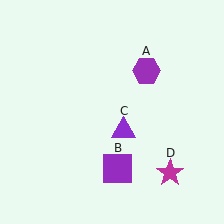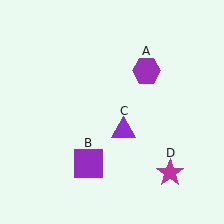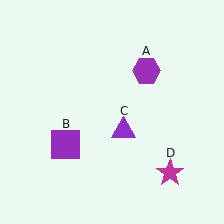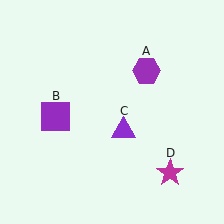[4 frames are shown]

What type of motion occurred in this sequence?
The purple square (object B) rotated clockwise around the center of the scene.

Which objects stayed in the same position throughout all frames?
Purple hexagon (object A) and purple triangle (object C) and magenta star (object D) remained stationary.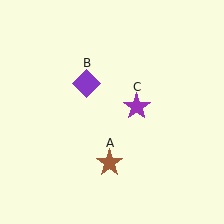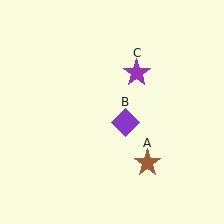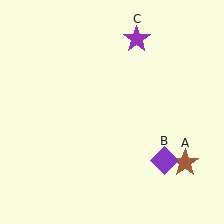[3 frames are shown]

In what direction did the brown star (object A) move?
The brown star (object A) moved right.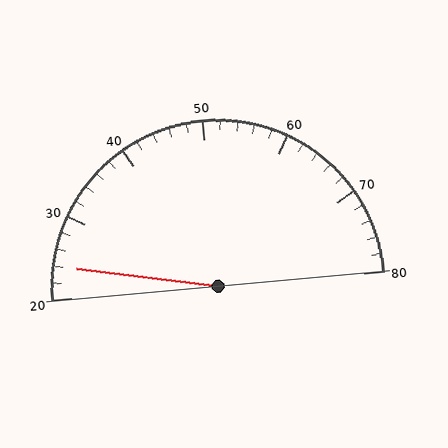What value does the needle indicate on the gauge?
The needle indicates approximately 24.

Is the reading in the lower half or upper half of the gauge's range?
The reading is in the lower half of the range (20 to 80).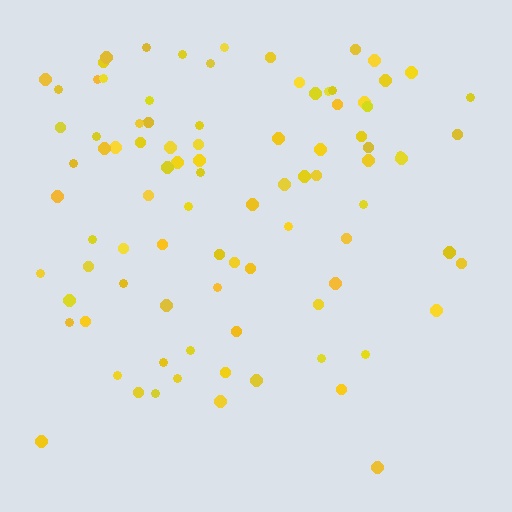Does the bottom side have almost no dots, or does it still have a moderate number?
Still a moderate number, just noticeably fewer than the top.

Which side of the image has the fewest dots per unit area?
The bottom.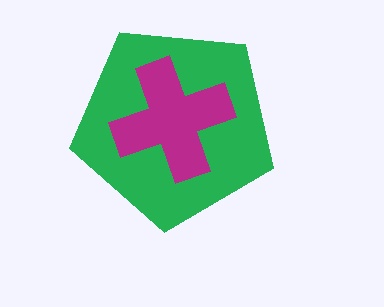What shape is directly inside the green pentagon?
The magenta cross.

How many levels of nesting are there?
2.